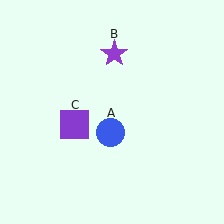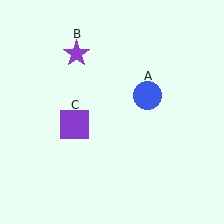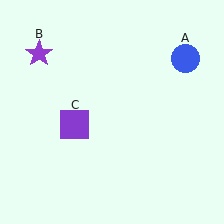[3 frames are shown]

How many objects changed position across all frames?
2 objects changed position: blue circle (object A), purple star (object B).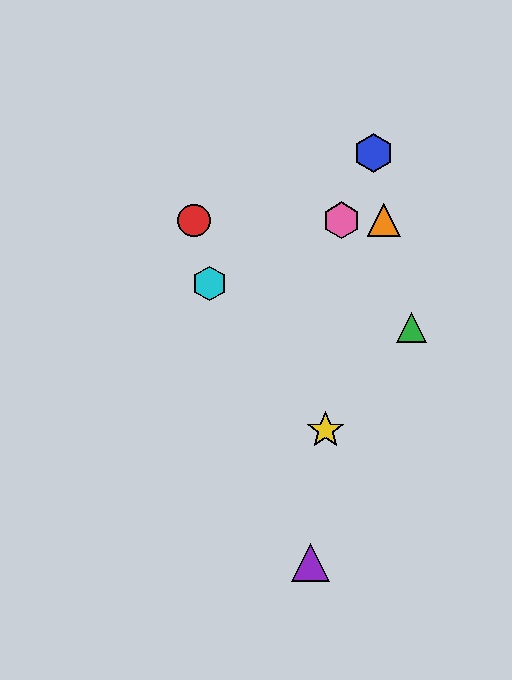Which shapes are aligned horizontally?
The red circle, the orange triangle, the pink hexagon are aligned horizontally.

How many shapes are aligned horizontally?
3 shapes (the red circle, the orange triangle, the pink hexagon) are aligned horizontally.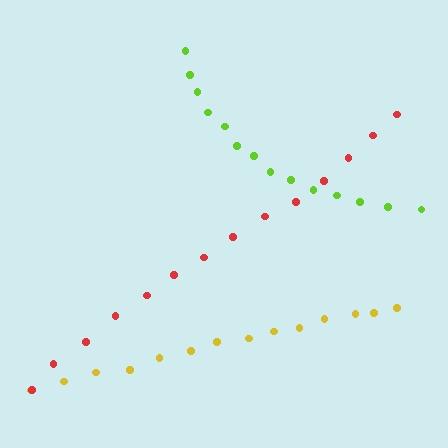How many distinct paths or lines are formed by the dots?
There are 3 distinct paths.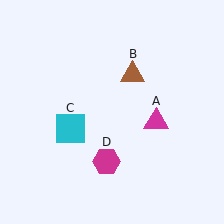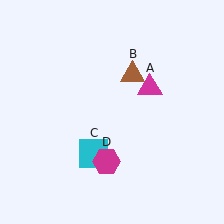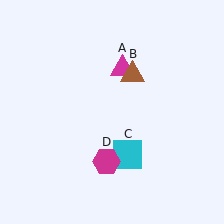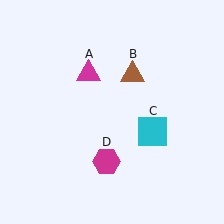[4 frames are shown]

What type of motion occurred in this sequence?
The magenta triangle (object A), cyan square (object C) rotated counterclockwise around the center of the scene.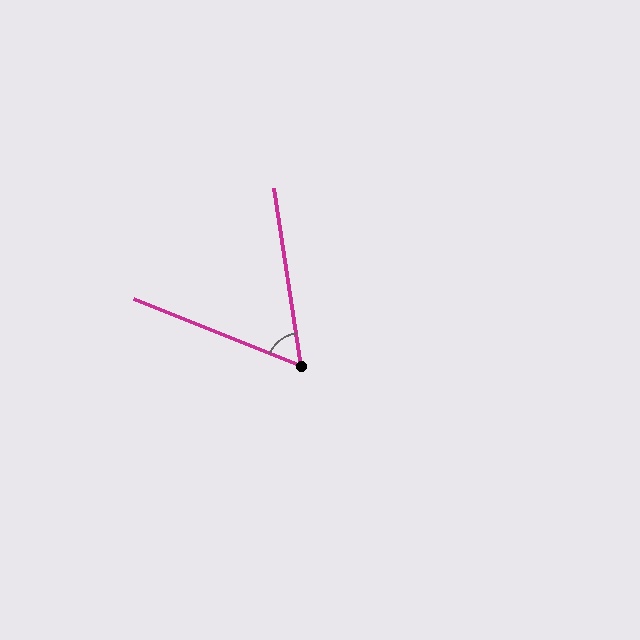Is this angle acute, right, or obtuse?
It is acute.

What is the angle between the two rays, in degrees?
Approximately 60 degrees.